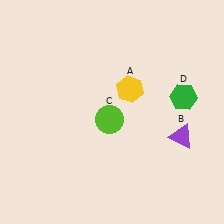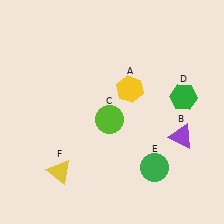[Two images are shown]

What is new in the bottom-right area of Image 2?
A green circle (E) was added in the bottom-right area of Image 2.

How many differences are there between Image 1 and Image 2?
There are 2 differences between the two images.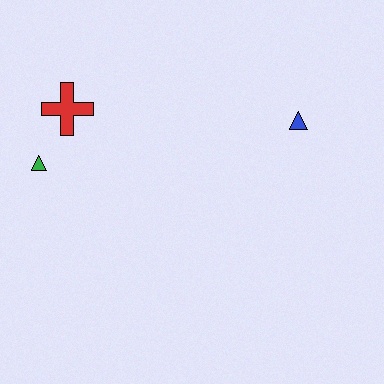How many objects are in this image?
There are 3 objects.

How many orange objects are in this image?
There are no orange objects.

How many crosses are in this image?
There is 1 cross.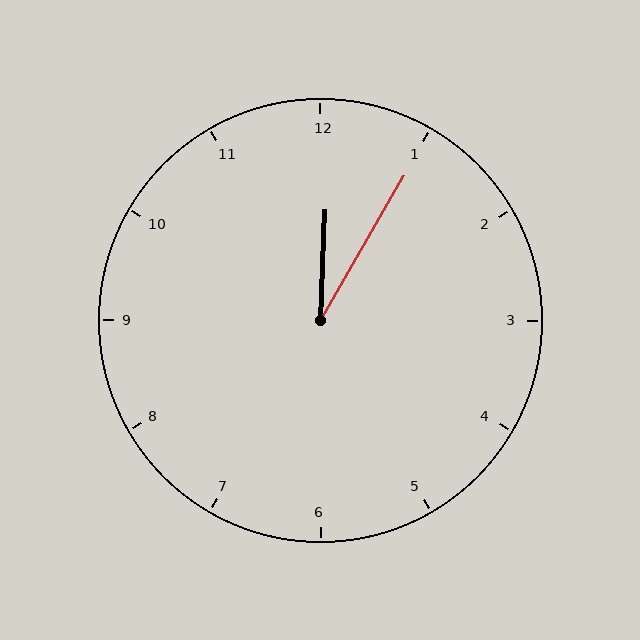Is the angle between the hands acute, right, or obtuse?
It is acute.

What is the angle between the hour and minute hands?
Approximately 28 degrees.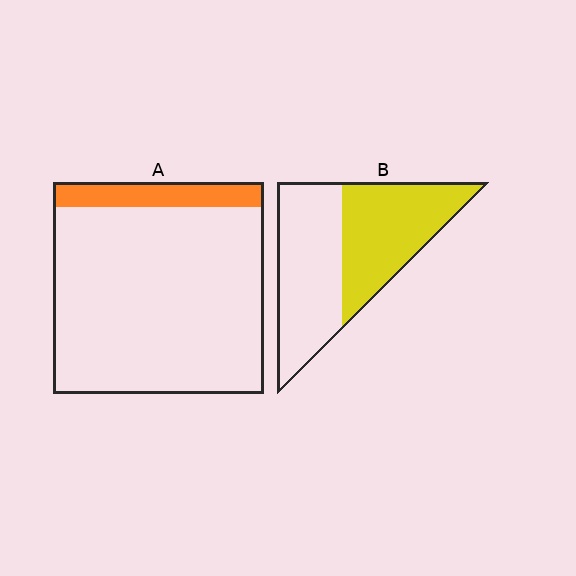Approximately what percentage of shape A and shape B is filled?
A is approximately 10% and B is approximately 50%.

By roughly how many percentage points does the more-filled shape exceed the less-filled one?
By roughly 35 percentage points (B over A).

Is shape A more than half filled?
No.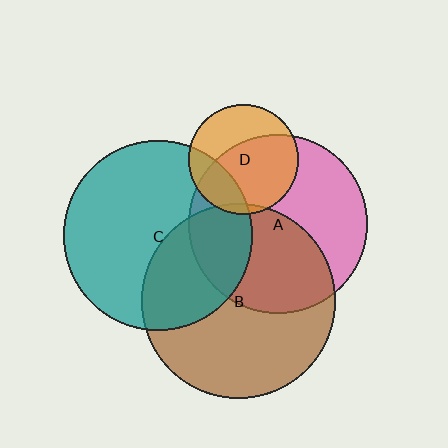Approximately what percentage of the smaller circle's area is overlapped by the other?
Approximately 25%.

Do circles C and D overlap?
Yes.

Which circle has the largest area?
Circle B (brown).